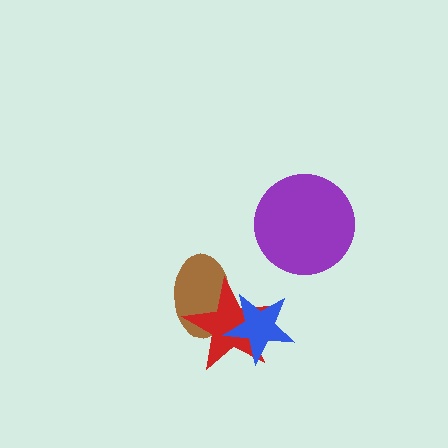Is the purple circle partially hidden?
No, no other shape covers it.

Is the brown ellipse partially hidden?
Yes, it is partially covered by another shape.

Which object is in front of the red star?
The blue star is in front of the red star.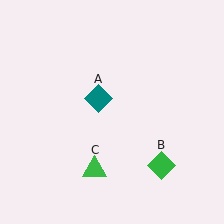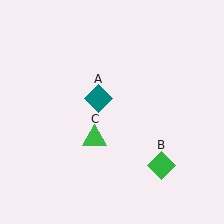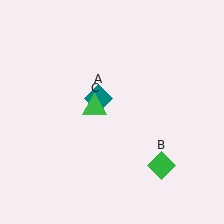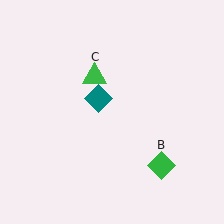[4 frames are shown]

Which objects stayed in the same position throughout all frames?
Teal diamond (object A) and green diamond (object B) remained stationary.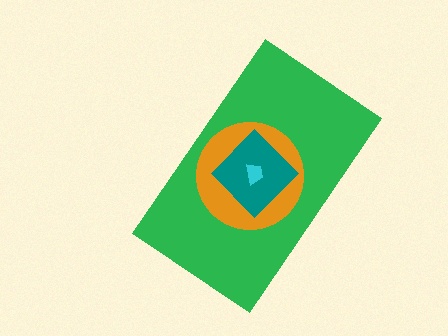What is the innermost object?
The cyan trapezoid.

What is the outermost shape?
The green rectangle.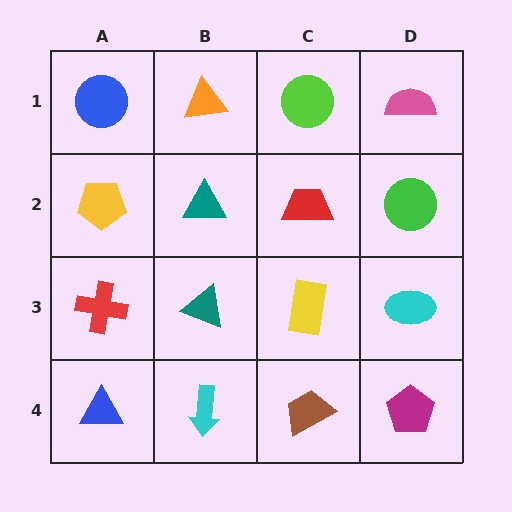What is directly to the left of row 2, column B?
A yellow pentagon.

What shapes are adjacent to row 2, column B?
An orange triangle (row 1, column B), a teal triangle (row 3, column B), a yellow pentagon (row 2, column A), a red trapezoid (row 2, column C).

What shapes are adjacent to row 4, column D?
A cyan ellipse (row 3, column D), a brown trapezoid (row 4, column C).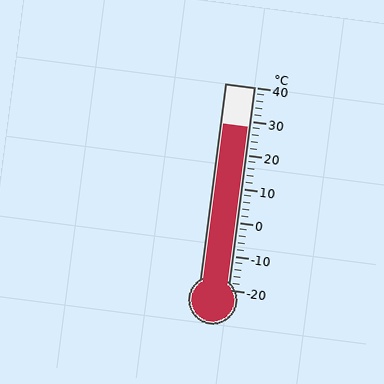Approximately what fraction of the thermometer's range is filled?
The thermometer is filled to approximately 80% of its range.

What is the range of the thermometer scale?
The thermometer scale ranges from -20°C to 40°C.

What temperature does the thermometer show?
The thermometer shows approximately 28°C.